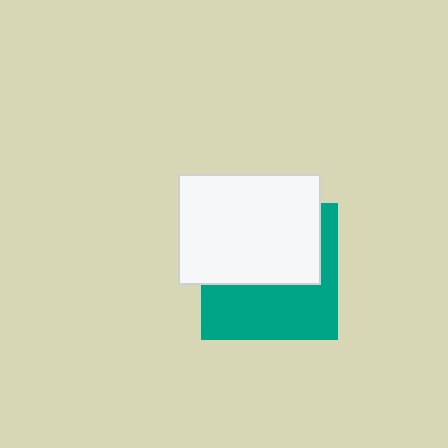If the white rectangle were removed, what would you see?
You would see the complete teal square.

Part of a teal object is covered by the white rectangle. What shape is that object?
It is a square.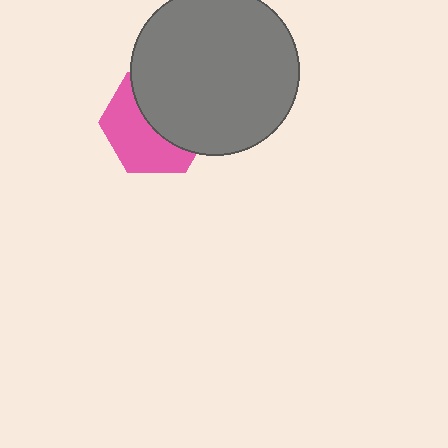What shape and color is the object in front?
The object in front is a gray circle.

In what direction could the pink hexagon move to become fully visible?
The pink hexagon could move toward the lower-left. That would shift it out from behind the gray circle entirely.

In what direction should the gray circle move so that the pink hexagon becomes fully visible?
The gray circle should move toward the upper-right. That is the shortest direction to clear the overlap and leave the pink hexagon fully visible.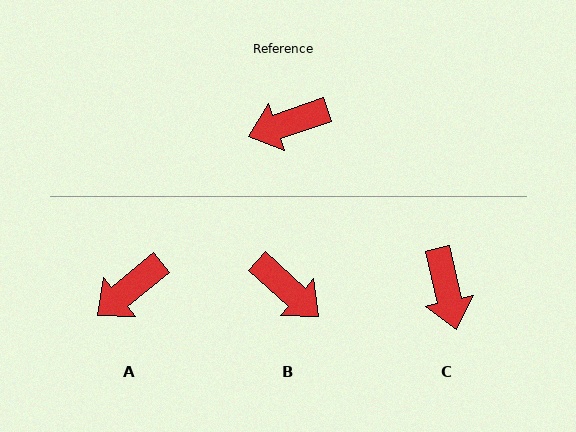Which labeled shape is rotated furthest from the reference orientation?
B, about 119 degrees away.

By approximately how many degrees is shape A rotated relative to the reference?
Approximately 21 degrees counter-clockwise.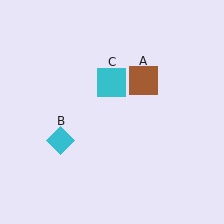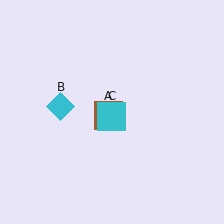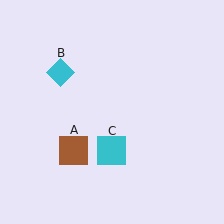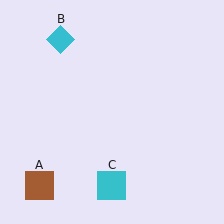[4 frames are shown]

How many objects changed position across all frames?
3 objects changed position: brown square (object A), cyan diamond (object B), cyan square (object C).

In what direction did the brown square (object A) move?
The brown square (object A) moved down and to the left.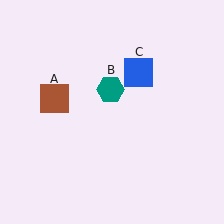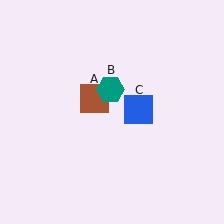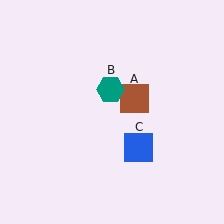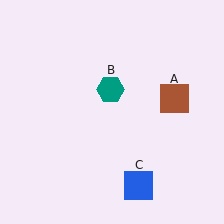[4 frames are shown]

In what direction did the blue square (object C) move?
The blue square (object C) moved down.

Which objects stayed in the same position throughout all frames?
Teal hexagon (object B) remained stationary.